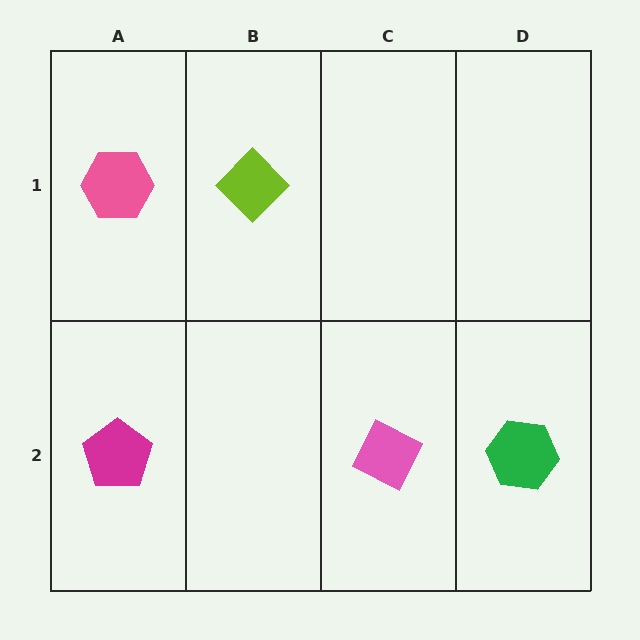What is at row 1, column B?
A lime diamond.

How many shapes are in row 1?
2 shapes.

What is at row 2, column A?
A magenta pentagon.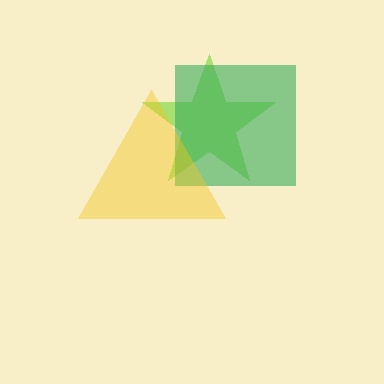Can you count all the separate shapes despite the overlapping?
Yes, there are 3 separate shapes.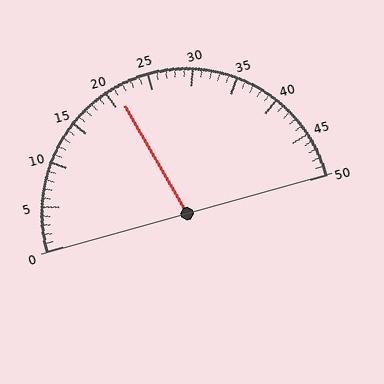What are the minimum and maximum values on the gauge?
The gauge ranges from 0 to 50.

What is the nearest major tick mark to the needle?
The nearest major tick mark is 20.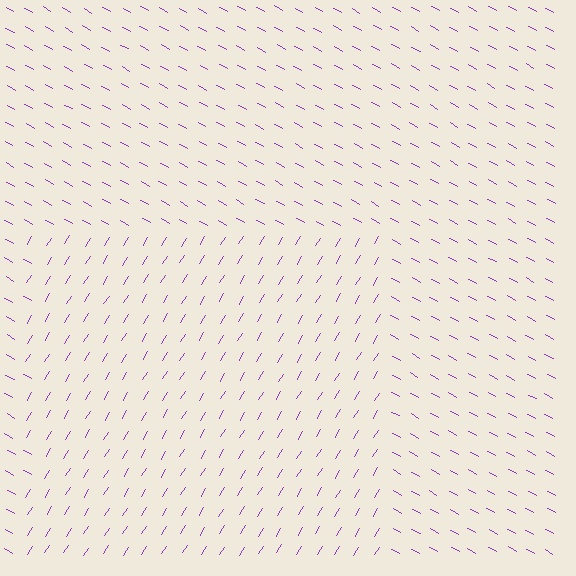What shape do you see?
I see a rectangle.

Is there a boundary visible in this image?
Yes, there is a texture boundary formed by a change in line orientation.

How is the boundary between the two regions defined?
The boundary is defined purely by a change in line orientation (approximately 87 degrees difference). All lines are the same color and thickness.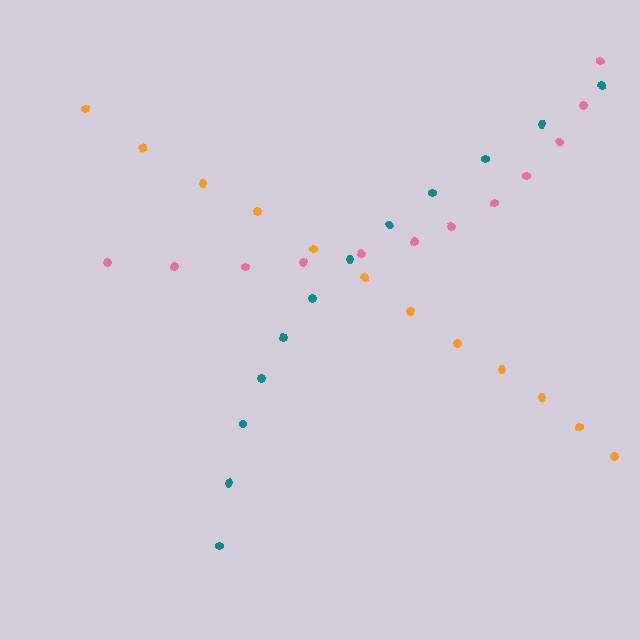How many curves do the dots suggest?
There are 3 distinct paths.